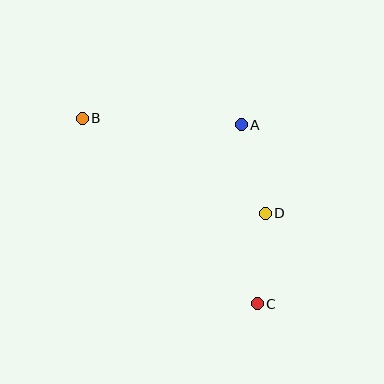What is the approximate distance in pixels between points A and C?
The distance between A and C is approximately 180 pixels.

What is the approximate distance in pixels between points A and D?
The distance between A and D is approximately 92 pixels.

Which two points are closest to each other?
Points C and D are closest to each other.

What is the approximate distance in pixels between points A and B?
The distance between A and B is approximately 159 pixels.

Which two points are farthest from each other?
Points B and C are farthest from each other.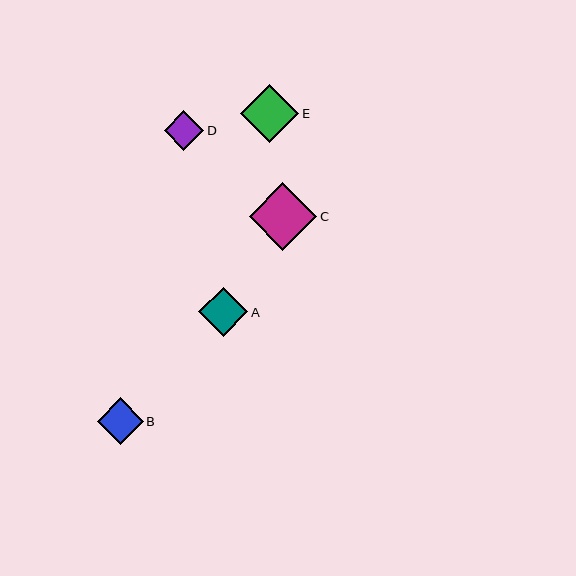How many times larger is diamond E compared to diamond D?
Diamond E is approximately 1.5 times the size of diamond D.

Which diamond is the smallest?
Diamond D is the smallest with a size of approximately 39 pixels.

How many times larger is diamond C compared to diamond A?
Diamond C is approximately 1.4 times the size of diamond A.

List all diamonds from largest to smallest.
From largest to smallest: C, E, A, B, D.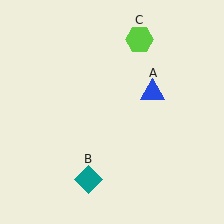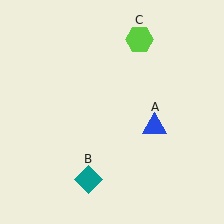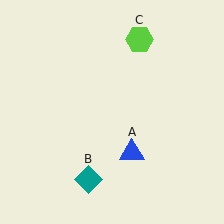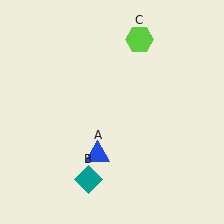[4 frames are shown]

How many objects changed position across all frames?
1 object changed position: blue triangle (object A).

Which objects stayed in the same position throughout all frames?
Teal diamond (object B) and lime hexagon (object C) remained stationary.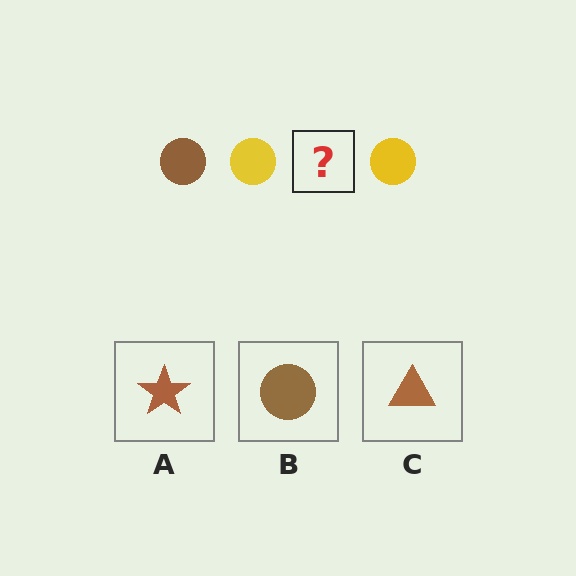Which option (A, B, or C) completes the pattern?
B.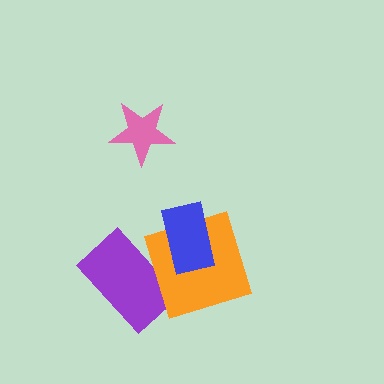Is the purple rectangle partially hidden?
Yes, it is partially covered by another shape.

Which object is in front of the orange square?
The blue rectangle is in front of the orange square.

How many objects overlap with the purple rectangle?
1 object overlaps with the purple rectangle.